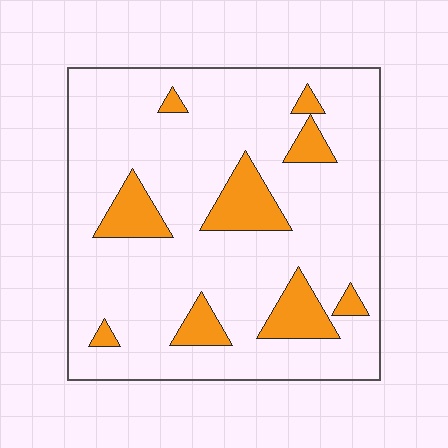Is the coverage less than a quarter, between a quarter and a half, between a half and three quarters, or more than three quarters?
Less than a quarter.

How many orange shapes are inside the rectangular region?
9.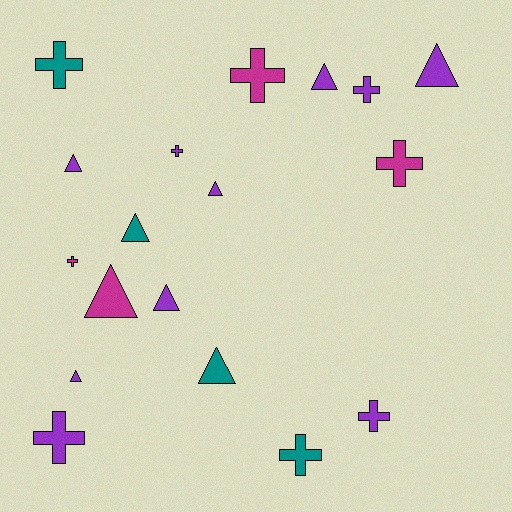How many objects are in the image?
There are 18 objects.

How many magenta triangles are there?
There is 1 magenta triangle.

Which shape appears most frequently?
Cross, with 9 objects.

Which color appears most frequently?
Purple, with 10 objects.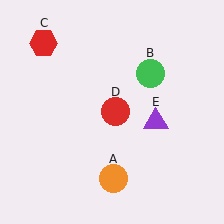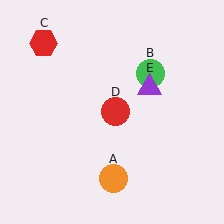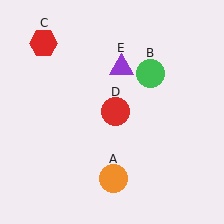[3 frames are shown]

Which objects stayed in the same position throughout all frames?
Orange circle (object A) and green circle (object B) and red hexagon (object C) and red circle (object D) remained stationary.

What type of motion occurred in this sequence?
The purple triangle (object E) rotated counterclockwise around the center of the scene.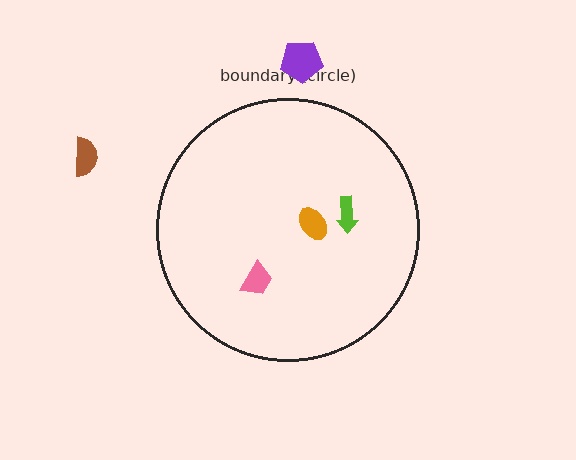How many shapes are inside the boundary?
3 inside, 2 outside.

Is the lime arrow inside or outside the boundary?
Inside.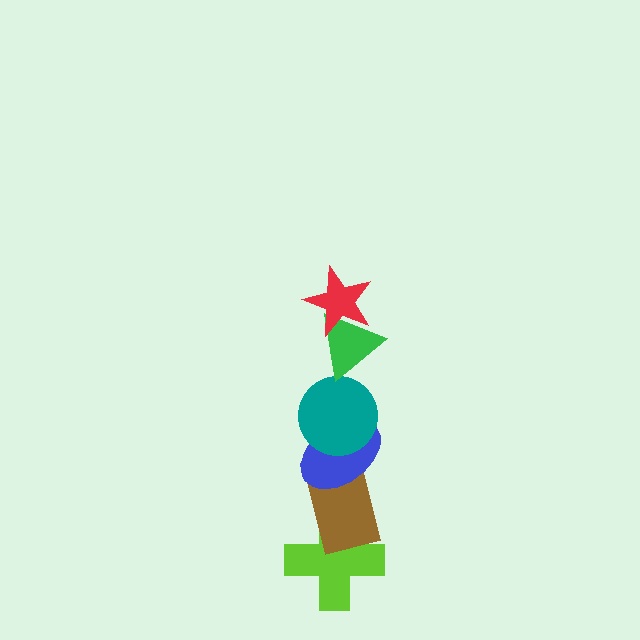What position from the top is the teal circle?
The teal circle is 3rd from the top.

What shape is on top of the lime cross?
The brown rectangle is on top of the lime cross.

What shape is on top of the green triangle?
The red star is on top of the green triangle.